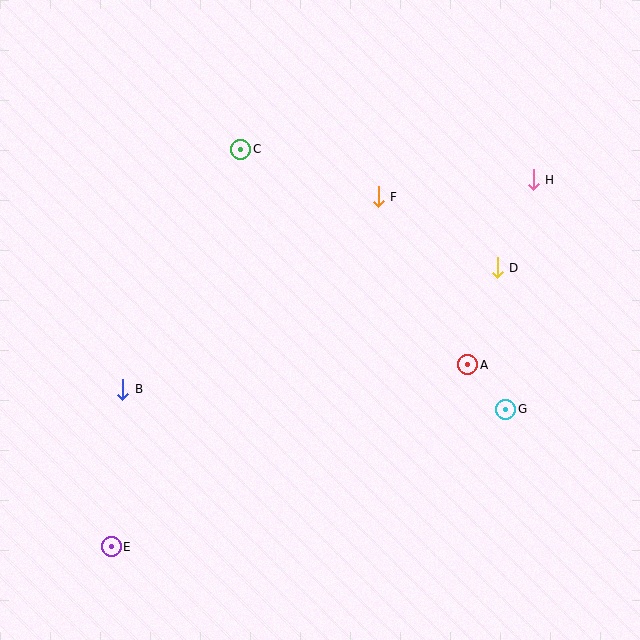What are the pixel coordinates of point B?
Point B is at (123, 389).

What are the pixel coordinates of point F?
Point F is at (378, 197).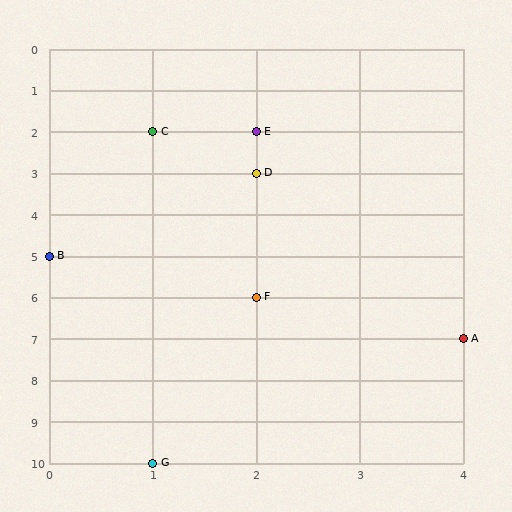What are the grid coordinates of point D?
Point D is at grid coordinates (2, 3).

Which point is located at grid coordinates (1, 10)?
Point G is at (1, 10).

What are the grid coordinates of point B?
Point B is at grid coordinates (0, 5).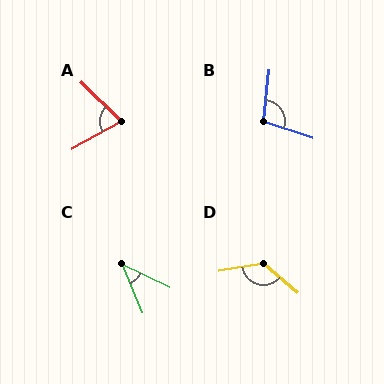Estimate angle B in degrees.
Approximately 102 degrees.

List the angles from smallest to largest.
C (41°), A (73°), B (102°), D (129°).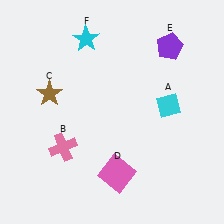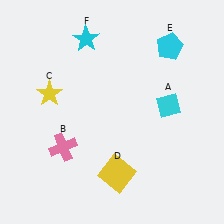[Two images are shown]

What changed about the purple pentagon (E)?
In Image 1, E is purple. In Image 2, it changed to cyan.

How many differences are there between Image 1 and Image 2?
There are 3 differences between the two images.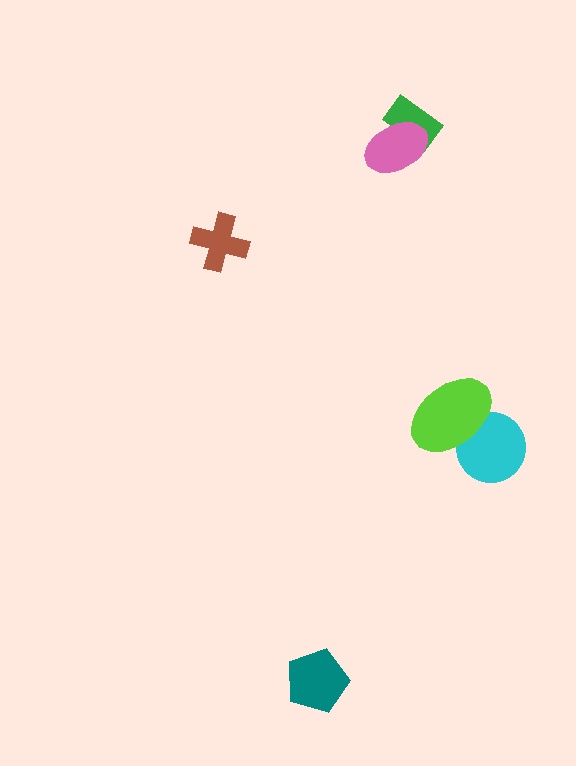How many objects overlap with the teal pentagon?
0 objects overlap with the teal pentagon.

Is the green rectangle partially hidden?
Yes, it is partially covered by another shape.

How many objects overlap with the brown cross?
0 objects overlap with the brown cross.